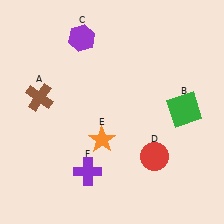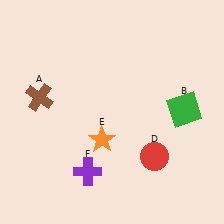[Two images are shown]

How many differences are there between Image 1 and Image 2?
There is 1 difference between the two images.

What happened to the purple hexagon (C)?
The purple hexagon (C) was removed in Image 2. It was in the top-left area of Image 1.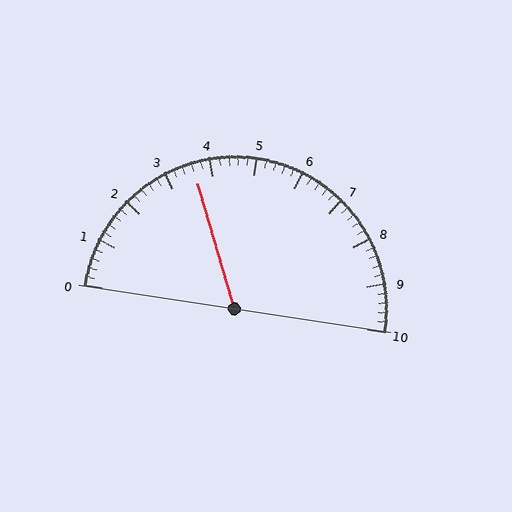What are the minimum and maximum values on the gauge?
The gauge ranges from 0 to 10.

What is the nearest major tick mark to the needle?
The nearest major tick mark is 4.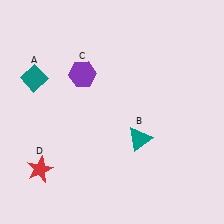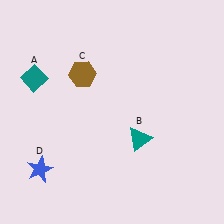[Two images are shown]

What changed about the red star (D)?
In Image 1, D is red. In Image 2, it changed to blue.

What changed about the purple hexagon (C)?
In Image 1, C is purple. In Image 2, it changed to brown.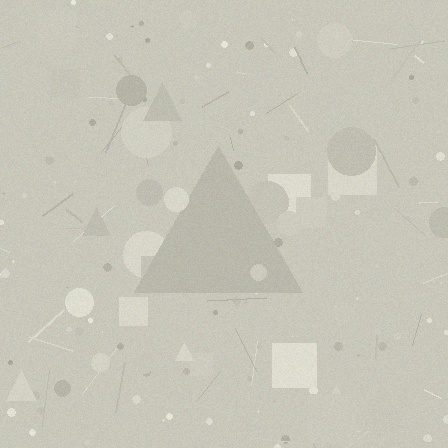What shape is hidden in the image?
A triangle is hidden in the image.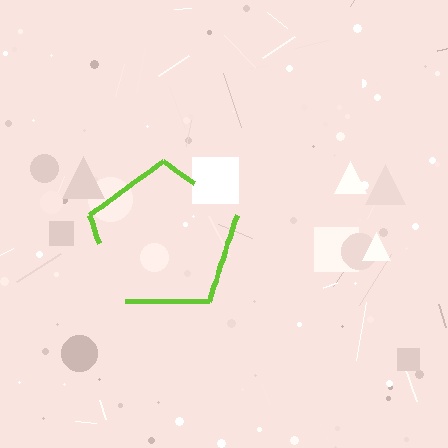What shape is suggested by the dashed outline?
The dashed outline suggests a pentagon.